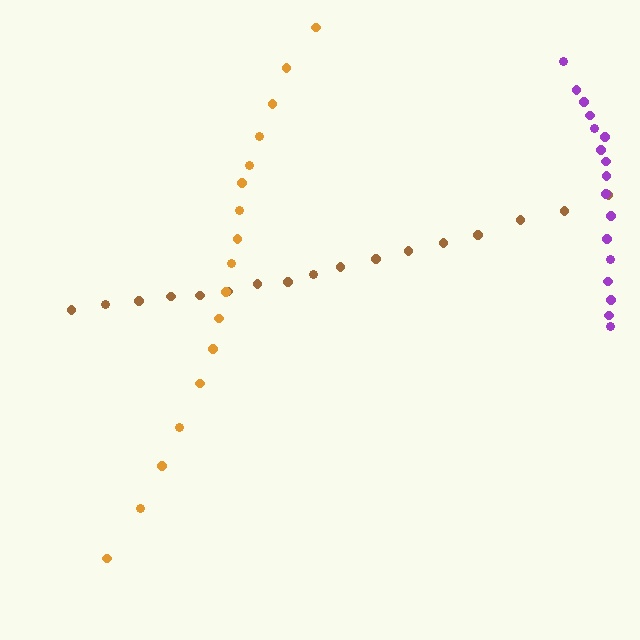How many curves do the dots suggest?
There are 3 distinct paths.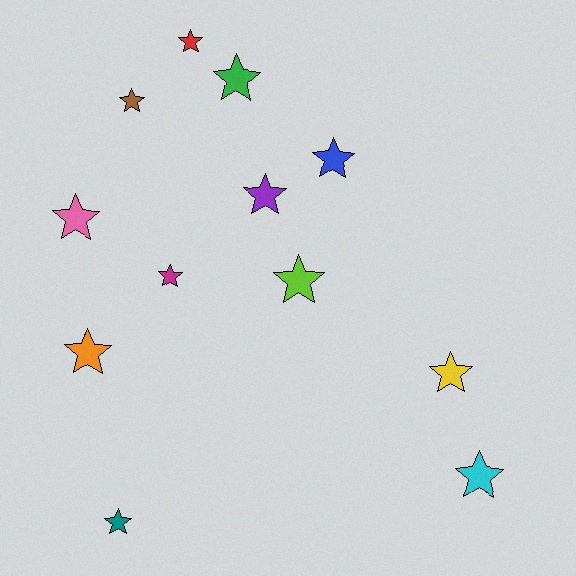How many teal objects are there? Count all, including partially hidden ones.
There is 1 teal object.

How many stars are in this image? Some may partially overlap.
There are 12 stars.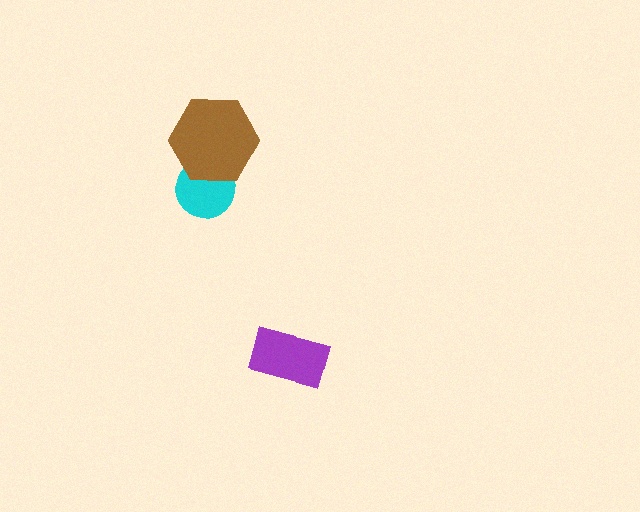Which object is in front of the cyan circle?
The brown hexagon is in front of the cyan circle.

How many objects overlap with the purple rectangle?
0 objects overlap with the purple rectangle.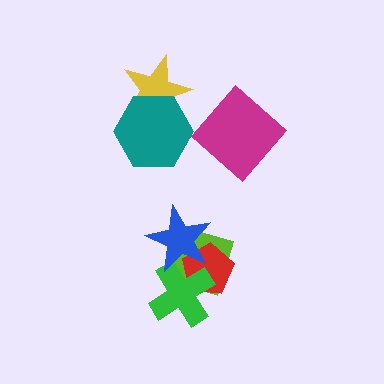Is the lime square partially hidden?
Yes, it is partially covered by another shape.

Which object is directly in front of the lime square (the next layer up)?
The red pentagon is directly in front of the lime square.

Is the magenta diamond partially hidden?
No, no other shape covers it.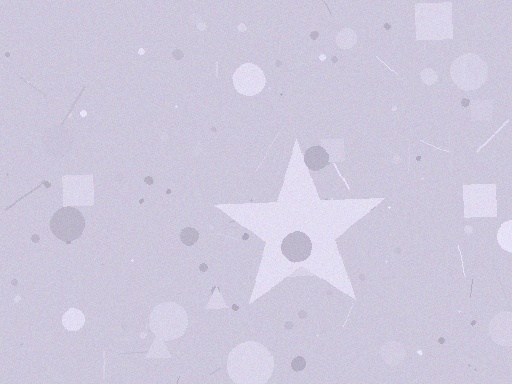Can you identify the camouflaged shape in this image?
The camouflaged shape is a star.